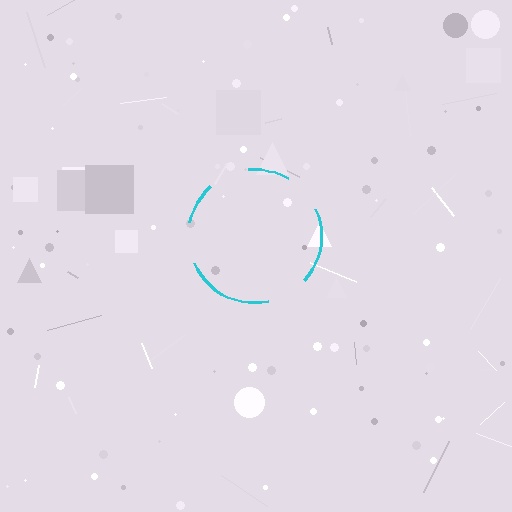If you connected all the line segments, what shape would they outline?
They would outline a circle.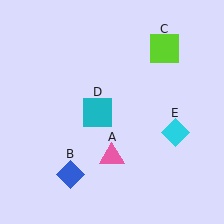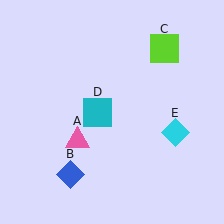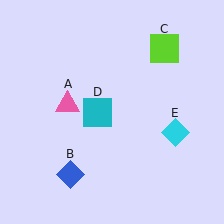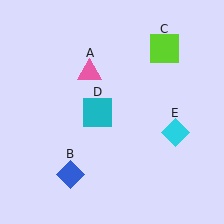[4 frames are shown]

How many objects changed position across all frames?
1 object changed position: pink triangle (object A).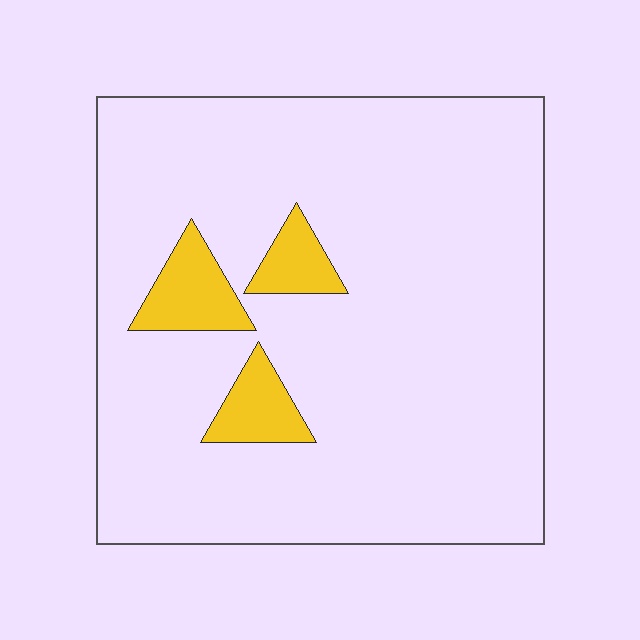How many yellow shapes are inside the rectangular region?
3.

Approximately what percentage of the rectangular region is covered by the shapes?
Approximately 10%.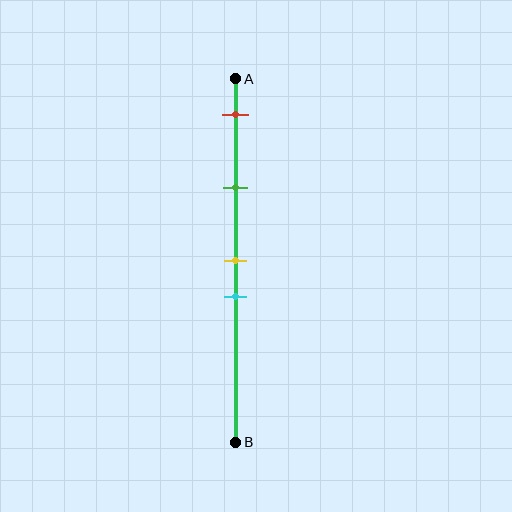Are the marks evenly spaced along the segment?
No, the marks are not evenly spaced.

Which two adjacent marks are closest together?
The yellow and cyan marks are the closest adjacent pair.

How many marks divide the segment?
There are 4 marks dividing the segment.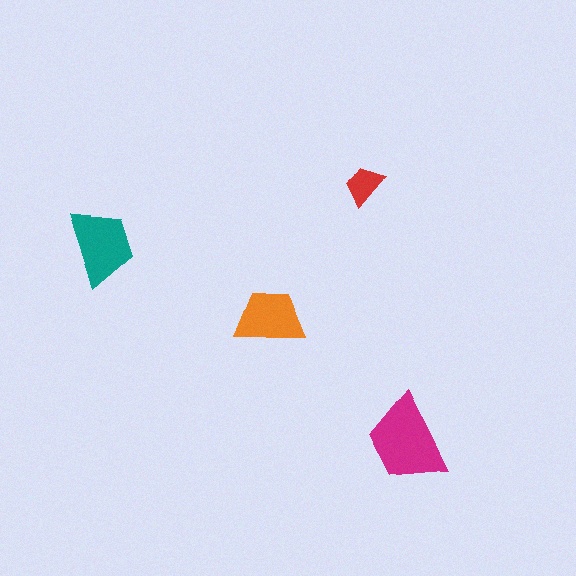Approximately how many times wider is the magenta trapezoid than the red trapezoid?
About 2 times wider.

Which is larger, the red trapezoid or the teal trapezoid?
The teal one.